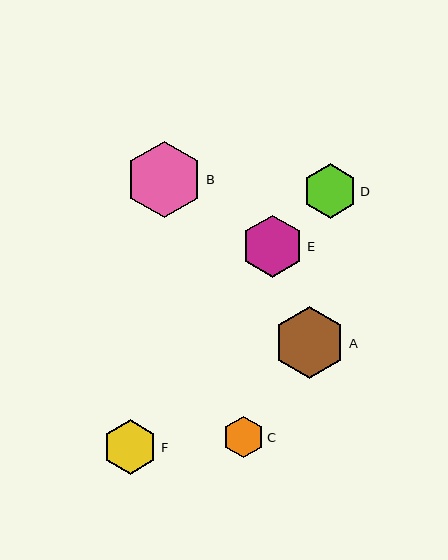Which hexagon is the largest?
Hexagon B is the largest with a size of approximately 77 pixels.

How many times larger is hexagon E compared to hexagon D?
Hexagon E is approximately 1.1 times the size of hexagon D.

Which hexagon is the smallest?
Hexagon C is the smallest with a size of approximately 42 pixels.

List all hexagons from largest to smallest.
From largest to smallest: B, A, E, F, D, C.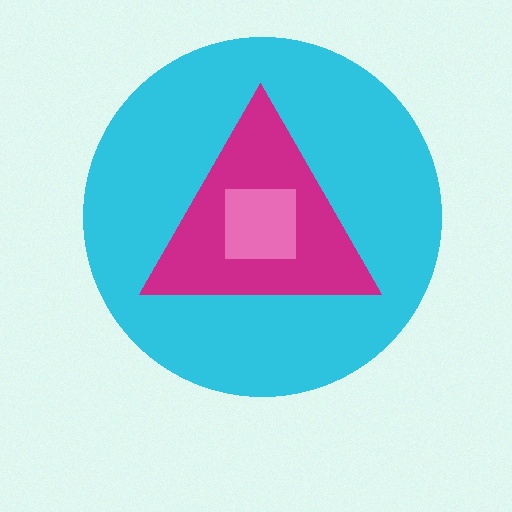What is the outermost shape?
The cyan circle.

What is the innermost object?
The pink square.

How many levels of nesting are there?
3.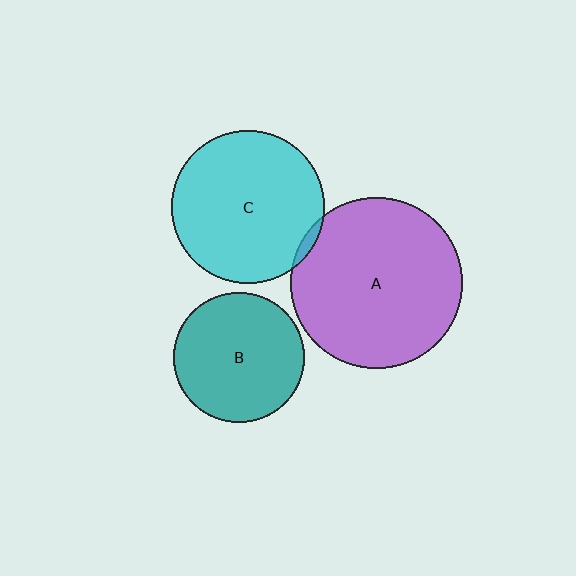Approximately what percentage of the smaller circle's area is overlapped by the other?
Approximately 5%.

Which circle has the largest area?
Circle A (purple).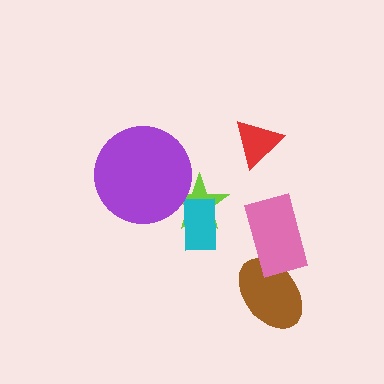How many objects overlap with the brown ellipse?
1 object overlaps with the brown ellipse.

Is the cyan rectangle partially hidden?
No, no other shape covers it.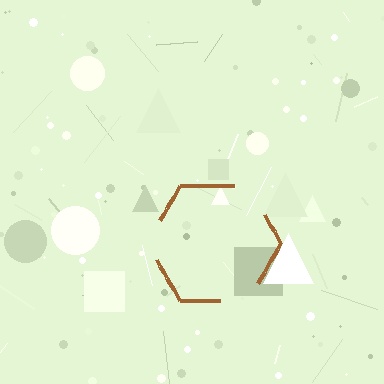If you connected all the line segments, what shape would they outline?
They would outline a hexagon.